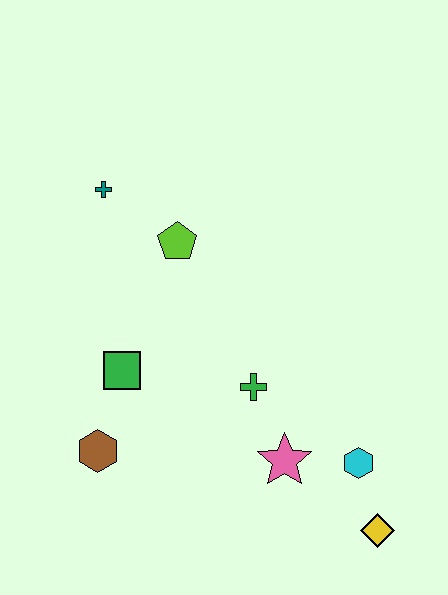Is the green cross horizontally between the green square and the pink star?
Yes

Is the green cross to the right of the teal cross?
Yes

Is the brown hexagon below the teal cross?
Yes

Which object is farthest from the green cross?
The teal cross is farthest from the green cross.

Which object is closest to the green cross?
The pink star is closest to the green cross.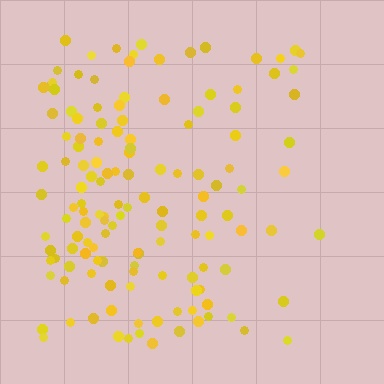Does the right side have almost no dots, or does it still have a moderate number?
Still a moderate number, just noticeably fewer than the left.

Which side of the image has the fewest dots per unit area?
The right.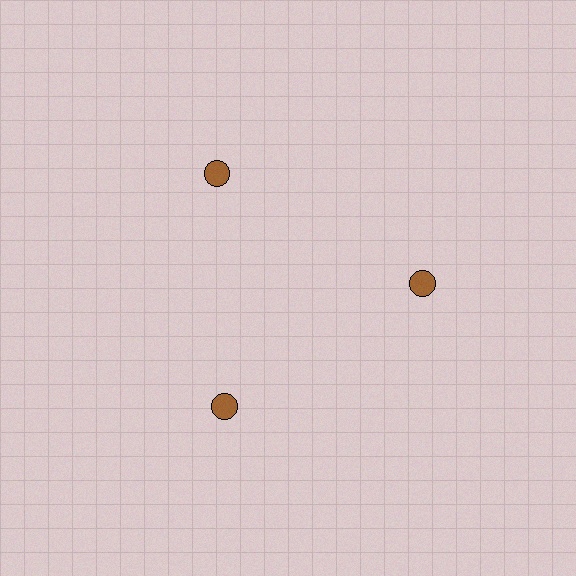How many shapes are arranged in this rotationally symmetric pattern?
There are 3 shapes, arranged in 3 groups of 1.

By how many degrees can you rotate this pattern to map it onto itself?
The pattern maps onto itself every 120 degrees of rotation.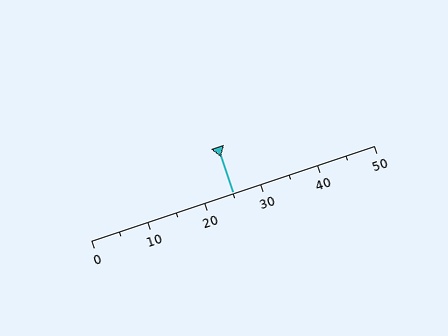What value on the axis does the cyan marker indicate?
The marker indicates approximately 25.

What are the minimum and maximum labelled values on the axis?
The axis runs from 0 to 50.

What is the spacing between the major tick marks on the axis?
The major ticks are spaced 10 apart.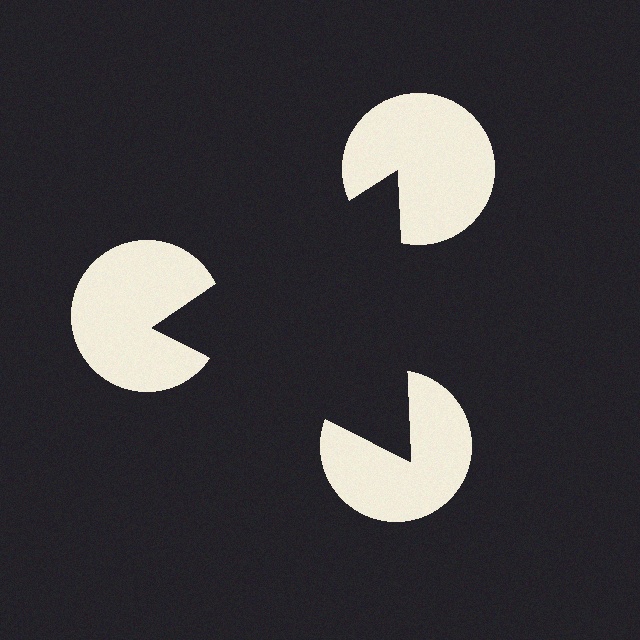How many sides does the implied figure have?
3 sides.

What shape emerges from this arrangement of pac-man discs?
An illusory triangle — its edges are inferred from the aligned wedge cuts in the pac-man discs, not physically drawn.